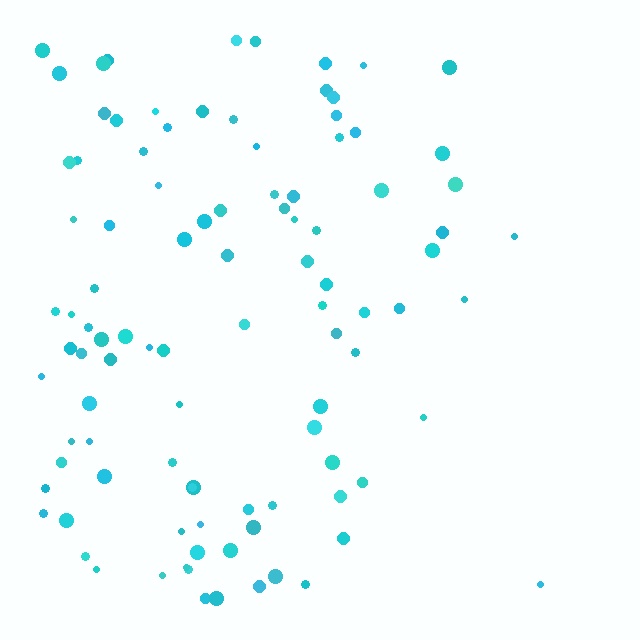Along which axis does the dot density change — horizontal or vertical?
Horizontal.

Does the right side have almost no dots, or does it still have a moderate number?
Still a moderate number, just noticeably fewer than the left.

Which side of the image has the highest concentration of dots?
The left.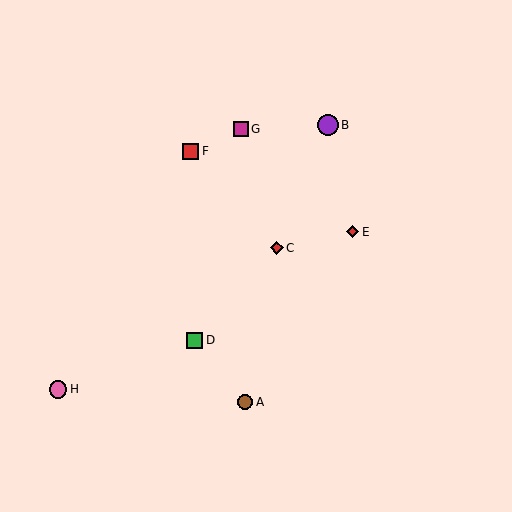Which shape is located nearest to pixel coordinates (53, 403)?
The pink circle (labeled H) at (58, 389) is nearest to that location.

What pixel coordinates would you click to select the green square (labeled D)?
Click at (195, 340) to select the green square D.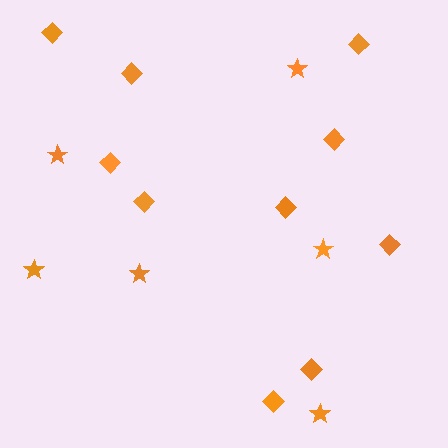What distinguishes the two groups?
There are 2 groups: one group of diamonds (10) and one group of stars (6).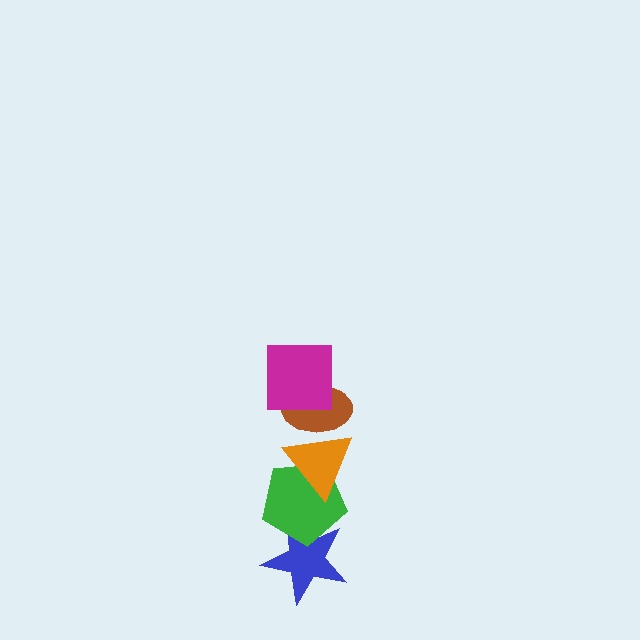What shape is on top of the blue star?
The green pentagon is on top of the blue star.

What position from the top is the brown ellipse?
The brown ellipse is 2nd from the top.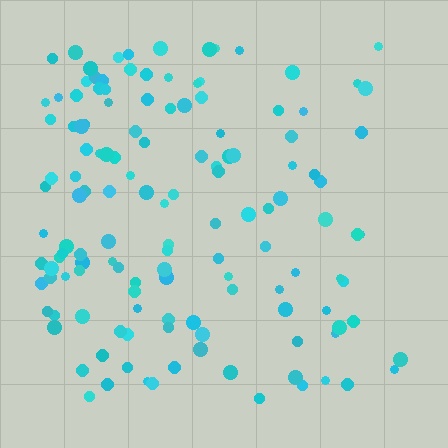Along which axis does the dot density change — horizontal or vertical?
Horizontal.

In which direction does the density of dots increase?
From right to left, with the left side densest.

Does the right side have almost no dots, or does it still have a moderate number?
Still a moderate number, just noticeably fewer than the left.